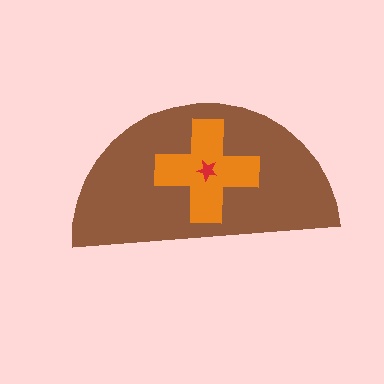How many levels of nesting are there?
3.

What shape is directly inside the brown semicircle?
The orange cross.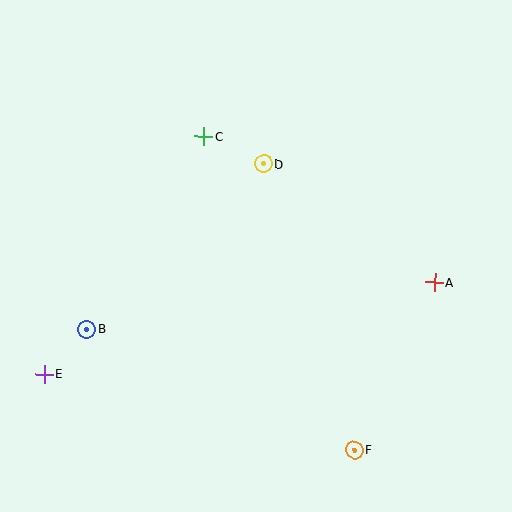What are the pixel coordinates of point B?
Point B is at (87, 329).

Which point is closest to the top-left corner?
Point C is closest to the top-left corner.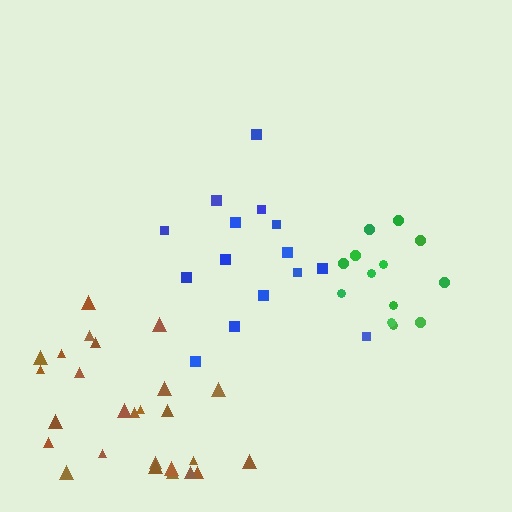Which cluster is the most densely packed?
Green.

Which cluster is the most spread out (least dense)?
Blue.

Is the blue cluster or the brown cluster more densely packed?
Brown.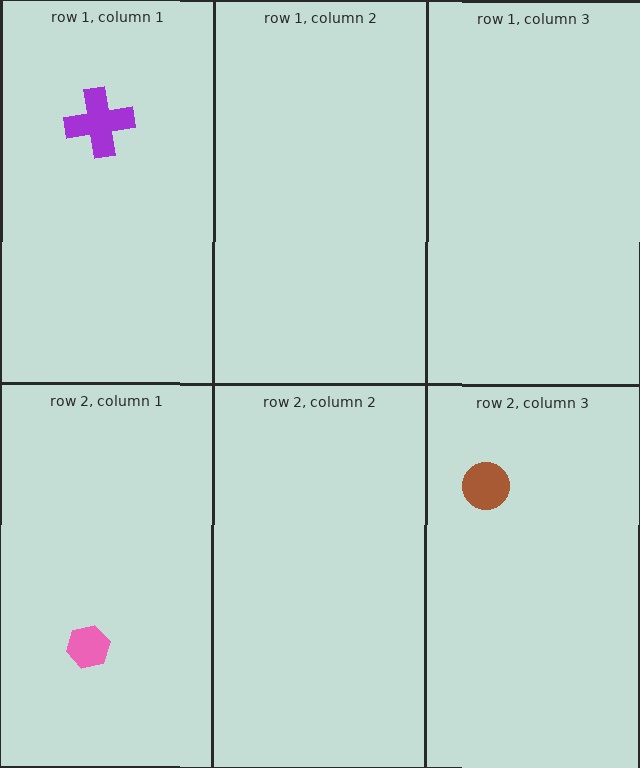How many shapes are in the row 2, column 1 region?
1.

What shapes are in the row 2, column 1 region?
The pink hexagon.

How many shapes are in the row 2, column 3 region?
1.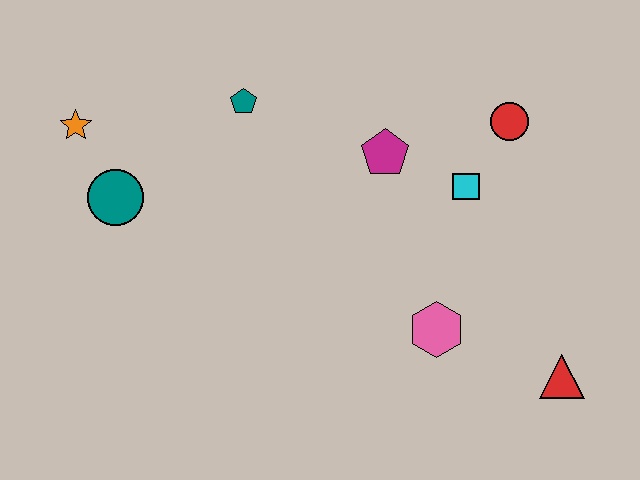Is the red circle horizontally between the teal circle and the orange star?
No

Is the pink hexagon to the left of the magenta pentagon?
No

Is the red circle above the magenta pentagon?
Yes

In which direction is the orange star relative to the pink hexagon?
The orange star is to the left of the pink hexagon.